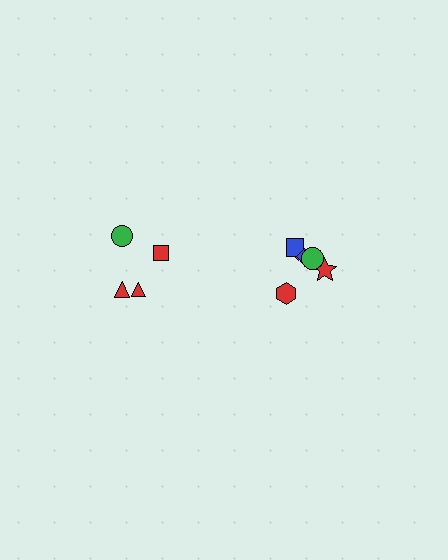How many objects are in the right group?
There are 6 objects.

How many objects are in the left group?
There are 4 objects.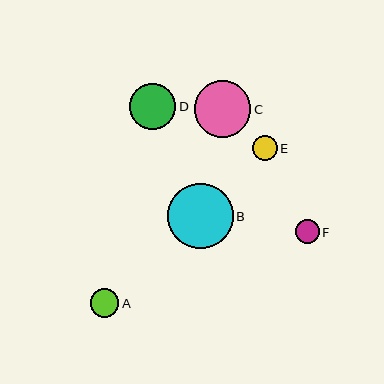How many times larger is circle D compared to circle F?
Circle D is approximately 1.9 times the size of circle F.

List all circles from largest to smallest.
From largest to smallest: B, C, D, A, E, F.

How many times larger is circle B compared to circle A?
Circle B is approximately 2.3 times the size of circle A.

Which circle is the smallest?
Circle F is the smallest with a size of approximately 24 pixels.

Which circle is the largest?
Circle B is the largest with a size of approximately 65 pixels.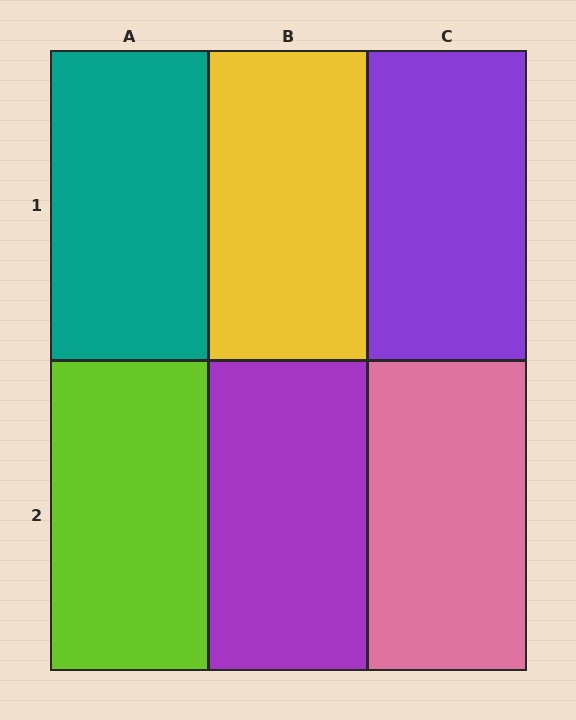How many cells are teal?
1 cell is teal.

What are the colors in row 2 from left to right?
Lime, purple, pink.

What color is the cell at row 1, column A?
Teal.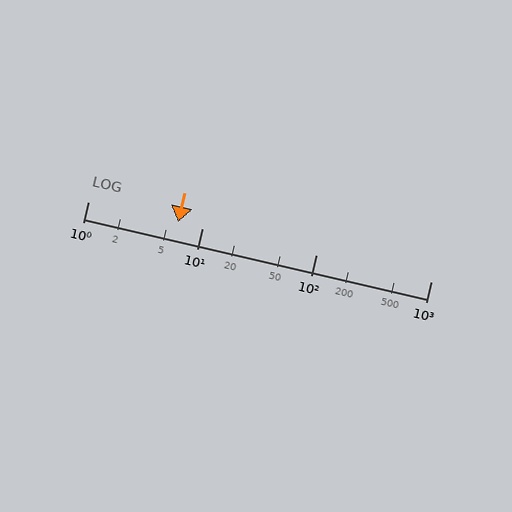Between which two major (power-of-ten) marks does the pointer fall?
The pointer is between 1 and 10.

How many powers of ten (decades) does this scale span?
The scale spans 3 decades, from 1 to 1000.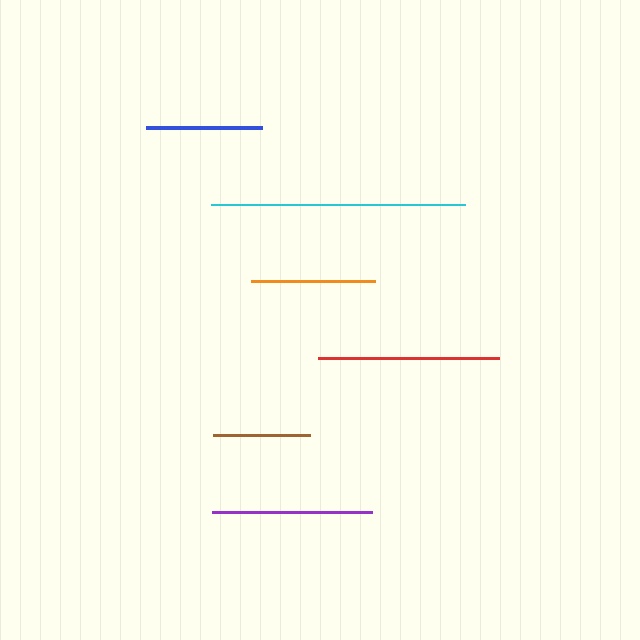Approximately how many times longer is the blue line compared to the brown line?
The blue line is approximately 1.2 times the length of the brown line.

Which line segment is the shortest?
The brown line is the shortest at approximately 96 pixels.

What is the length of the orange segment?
The orange segment is approximately 124 pixels long.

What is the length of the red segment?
The red segment is approximately 181 pixels long.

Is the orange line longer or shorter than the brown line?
The orange line is longer than the brown line.